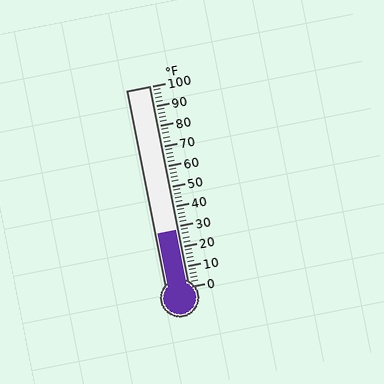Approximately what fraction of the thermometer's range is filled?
The thermometer is filled to approximately 30% of its range.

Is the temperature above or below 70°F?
The temperature is below 70°F.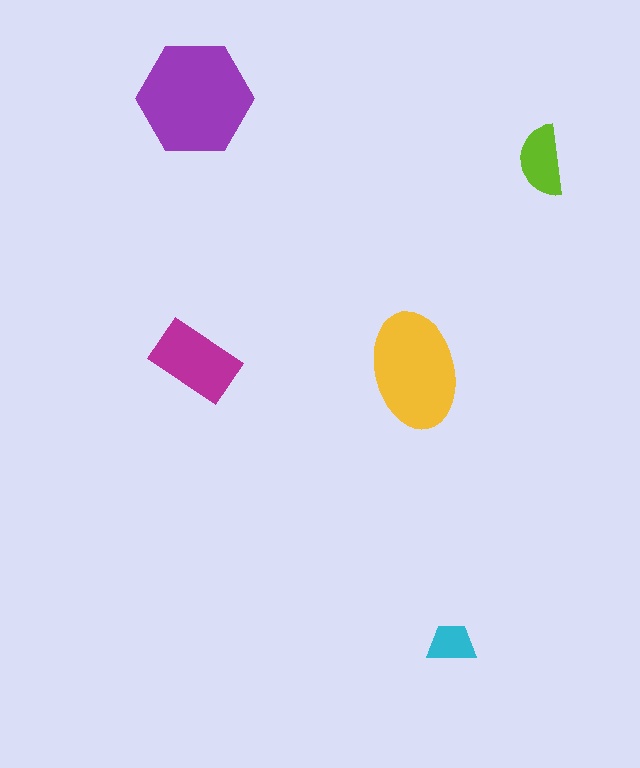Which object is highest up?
The purple hexagon is topmost.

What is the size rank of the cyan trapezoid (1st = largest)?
5th.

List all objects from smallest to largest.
The cyan trapezoid, the lime semicircle, the magenta rectangle, the yellow ellipse, the purple hexagon.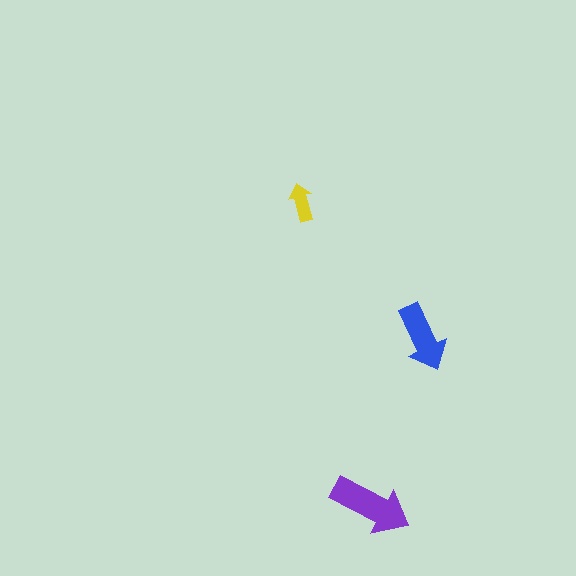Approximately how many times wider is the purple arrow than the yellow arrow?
About 2 times wider.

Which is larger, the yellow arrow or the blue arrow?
The blue one.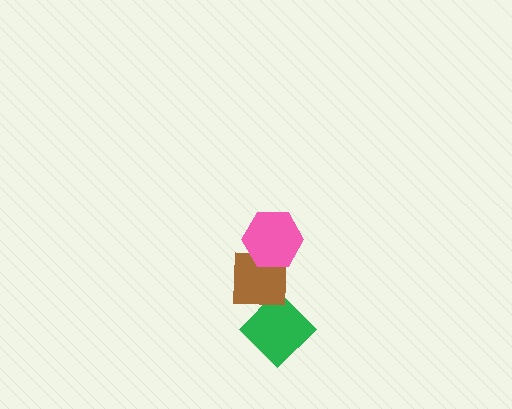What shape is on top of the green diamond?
The brown square is on top of the green diamond.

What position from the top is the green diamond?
The green diamond is 3rd from the top.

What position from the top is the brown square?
The brown square is 2nd from the top.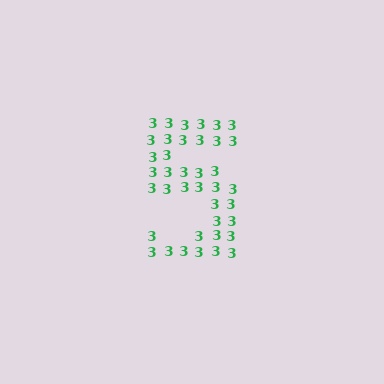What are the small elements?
The small elements are digit 3's.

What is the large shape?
The large shape is the digit 5.